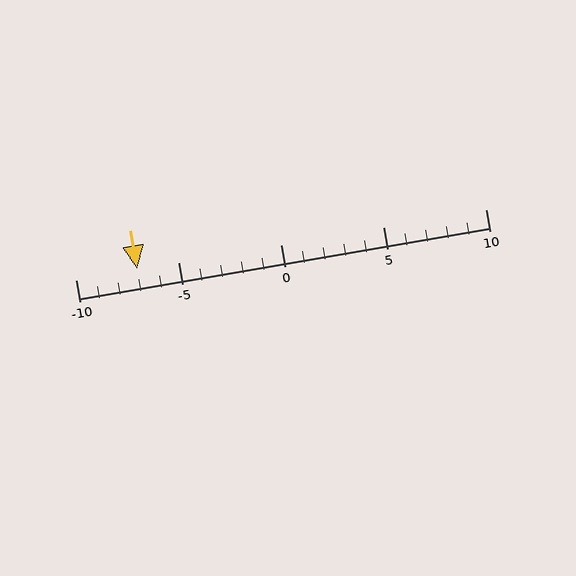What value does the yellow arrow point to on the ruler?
The yellow arrow points to approximately -7.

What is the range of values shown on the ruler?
The ruler shows values from -10 to 10.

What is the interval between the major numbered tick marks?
The major tick marks are spaced 5 units apart.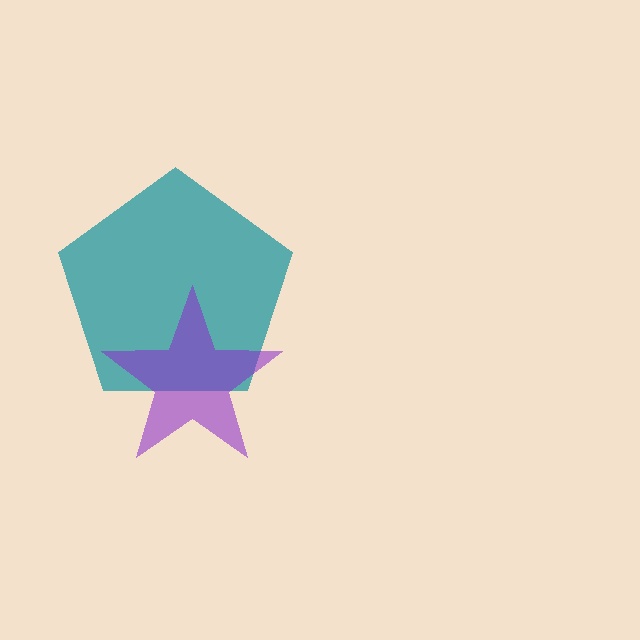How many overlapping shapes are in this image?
There are 2 overlapping shapes in the image.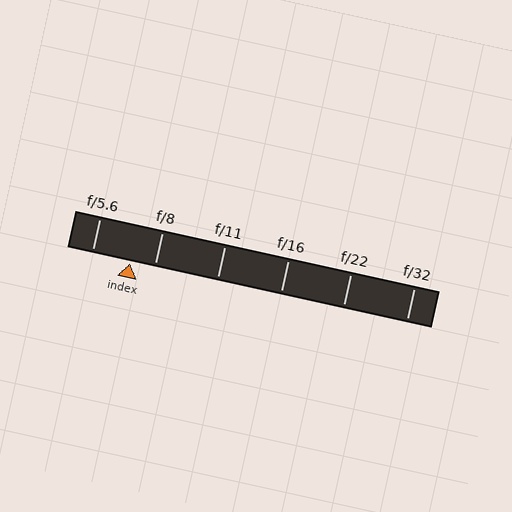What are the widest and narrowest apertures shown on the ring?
The widest aperture shown is f/5.6 and the narrowest is f/32.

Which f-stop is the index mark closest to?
The index mark is closest to f/8.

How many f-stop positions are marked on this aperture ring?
There are 6 f-stop positions marked.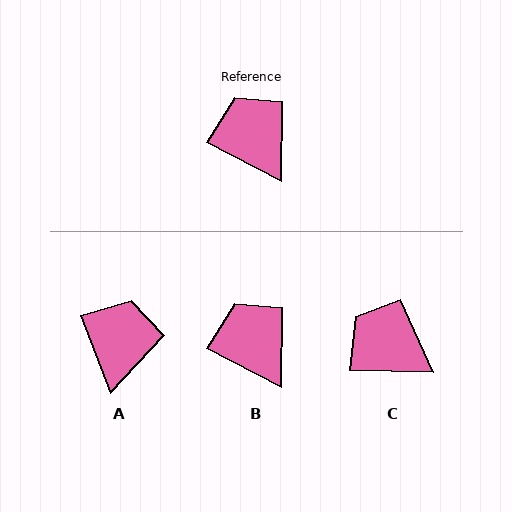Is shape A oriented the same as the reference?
No, it is off by about 42 degrees.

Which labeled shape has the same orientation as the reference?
B.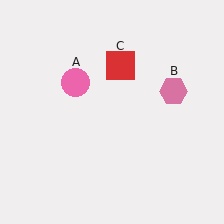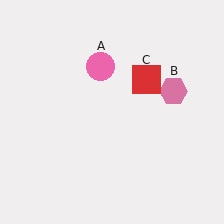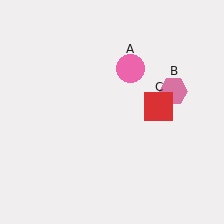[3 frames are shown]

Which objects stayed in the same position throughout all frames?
Pink hexagon (object B) remained stationary.